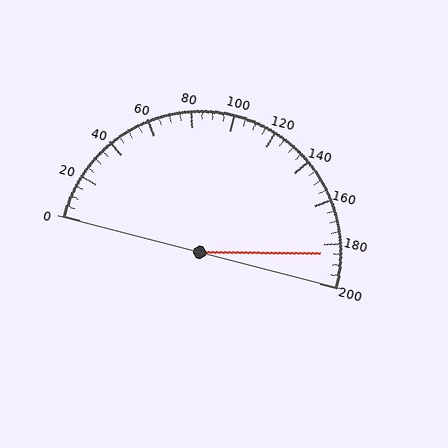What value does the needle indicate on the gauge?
The needle indicates approximately 185.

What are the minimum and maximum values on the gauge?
The gauge ranges from 0 to 200.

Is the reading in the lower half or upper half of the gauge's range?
The reading is in the upper half of the range (0 to 200).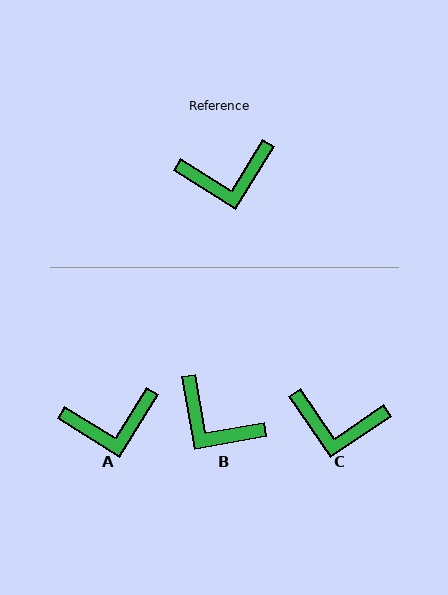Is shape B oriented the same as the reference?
No, it is off by about 48 degrees.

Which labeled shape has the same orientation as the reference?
A.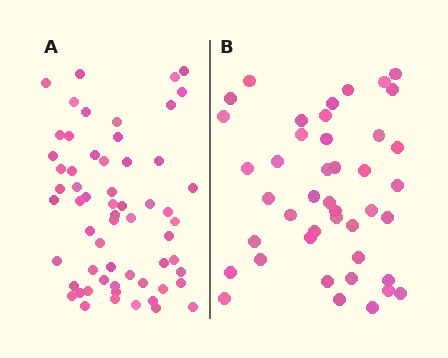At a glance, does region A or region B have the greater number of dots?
Region A (the left region) has more dots.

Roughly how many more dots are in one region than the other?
Region A has approximately 15 more dots than region B.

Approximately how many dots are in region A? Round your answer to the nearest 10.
About 60 dots.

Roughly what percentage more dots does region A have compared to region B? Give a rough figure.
About 40% more.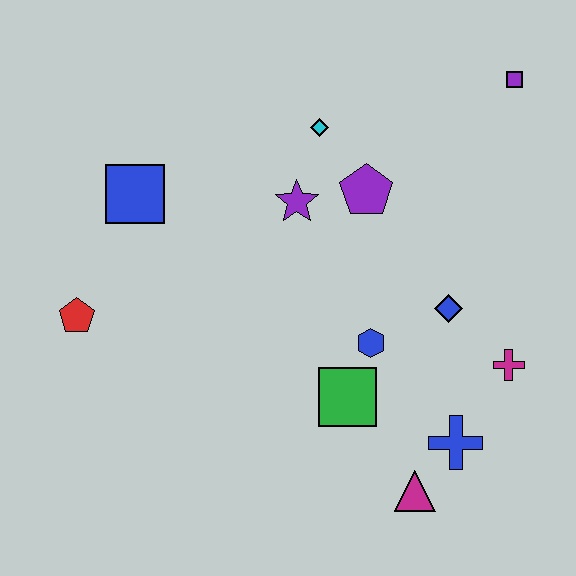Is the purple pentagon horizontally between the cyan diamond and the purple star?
No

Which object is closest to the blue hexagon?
The green square is closest to the blue hexagon.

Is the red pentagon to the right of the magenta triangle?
No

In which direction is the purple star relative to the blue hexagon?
The purple star is above the blue hexagon.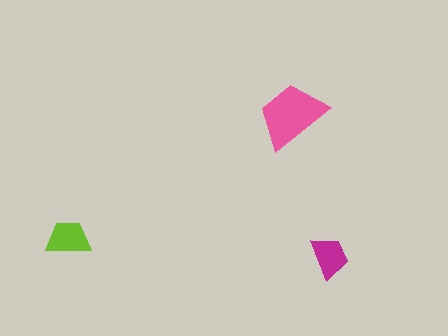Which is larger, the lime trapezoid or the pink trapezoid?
The pink one.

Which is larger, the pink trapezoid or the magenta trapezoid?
The pink one.